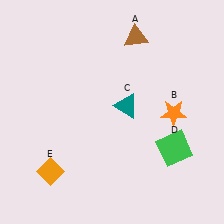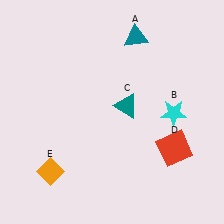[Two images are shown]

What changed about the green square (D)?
In Image 1, D is green. In Image 2, it changed to red.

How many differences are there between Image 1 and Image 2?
There are 3 differences between the two images.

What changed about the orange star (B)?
In Image 1, B is orange. In Image 2, it changed to cyan.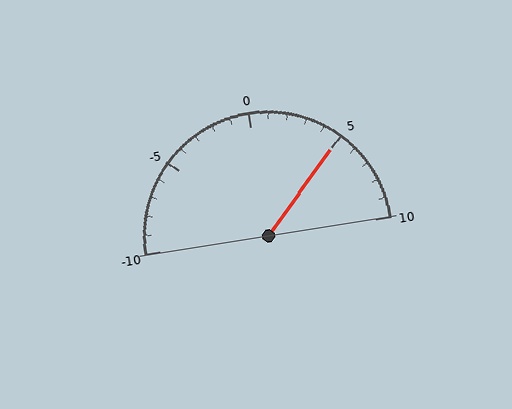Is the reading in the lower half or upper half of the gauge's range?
The reading is in the upper half of the range (-10 to 10).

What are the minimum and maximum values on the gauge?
The gauge ranges from -10 to 10.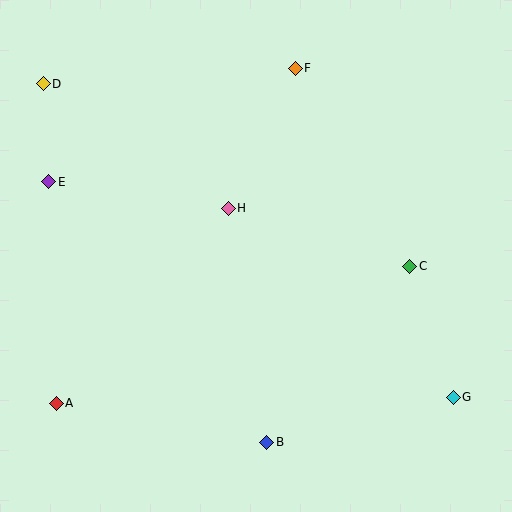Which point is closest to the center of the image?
Point H at (228, 208) is closest to the center.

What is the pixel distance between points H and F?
The distance between H and F is 155 pixels.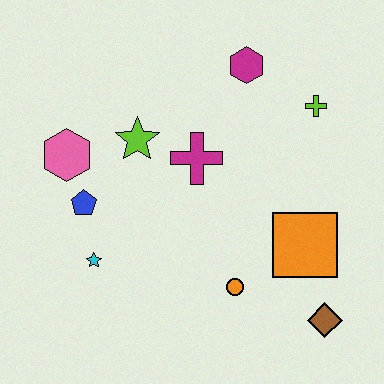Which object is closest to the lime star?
The magenta cross is closest to the lime star.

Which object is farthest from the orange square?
The pink hexagon is farthest from the orange square.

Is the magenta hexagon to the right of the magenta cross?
Yes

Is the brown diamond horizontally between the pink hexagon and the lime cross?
No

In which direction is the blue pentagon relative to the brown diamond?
The blue pentagon is to the left of the brown diamond.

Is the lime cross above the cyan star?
Yes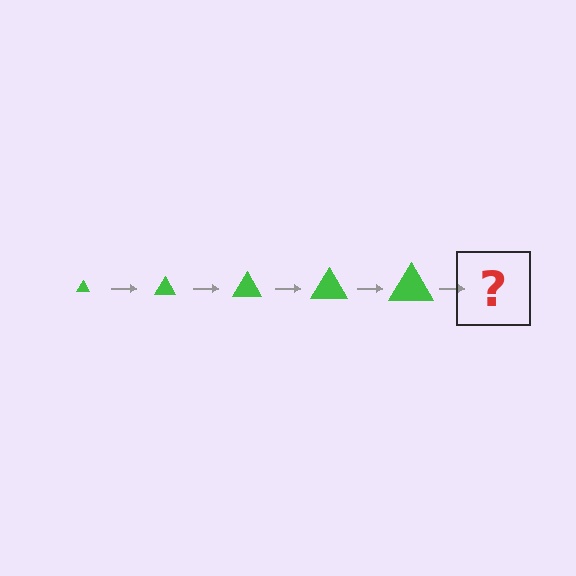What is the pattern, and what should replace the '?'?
The pattern is that the triangle gets progressively larger each step. The '?' should be a green triangle, larger than the previous one.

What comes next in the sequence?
The next element should be a green triangle, larger than the previous one.